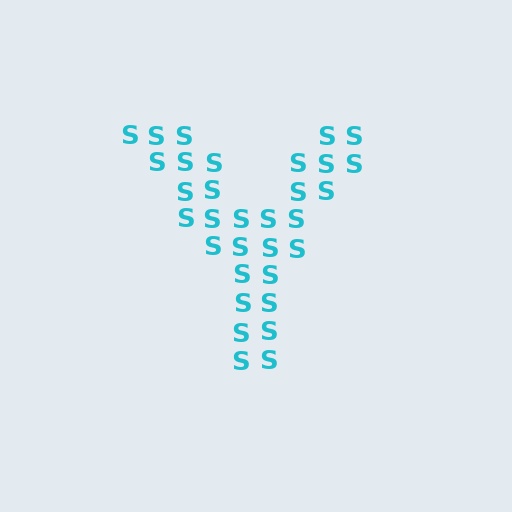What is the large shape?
The large shape is the letter Y.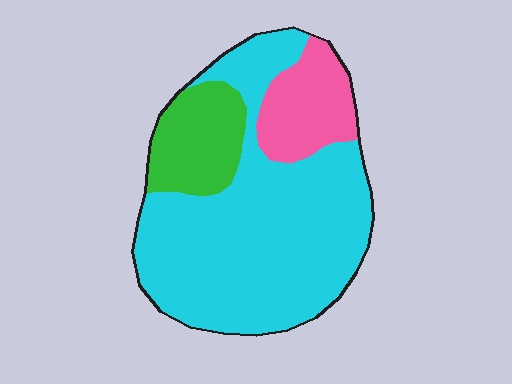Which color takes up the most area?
Cyan, at roughly 70%.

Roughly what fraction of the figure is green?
Green takes up less than a sixth of the figure.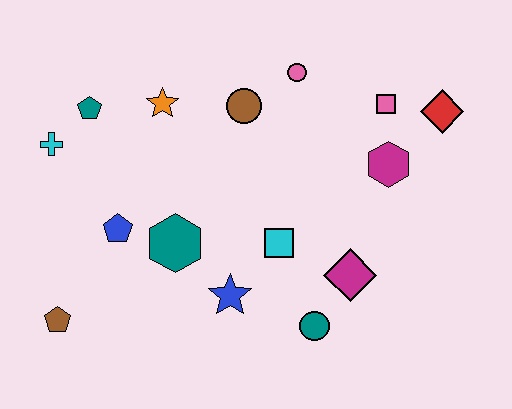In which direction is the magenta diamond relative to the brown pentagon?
The magenta diamond is to the right of the brown pentagon.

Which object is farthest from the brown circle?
The brown pentagon is farthest from the brown circle.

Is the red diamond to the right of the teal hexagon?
Yes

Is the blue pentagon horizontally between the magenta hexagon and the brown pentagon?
Yes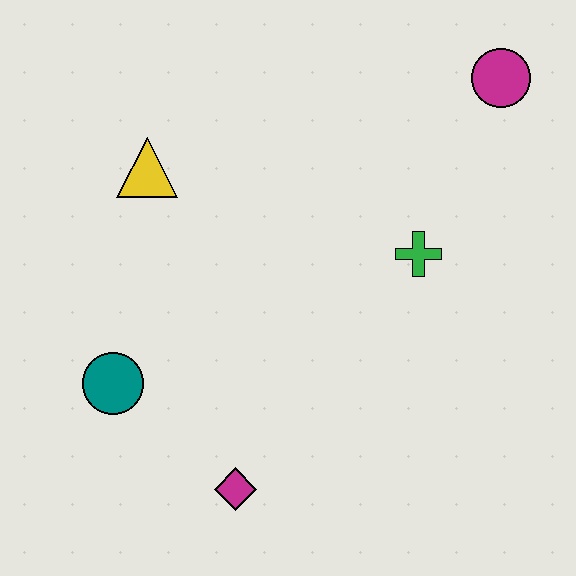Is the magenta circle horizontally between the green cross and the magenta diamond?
No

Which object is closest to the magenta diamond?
The teal circle is closest to the magenta diamond.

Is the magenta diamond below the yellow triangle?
Yes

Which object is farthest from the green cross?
The teal circle is farthest from the green cross.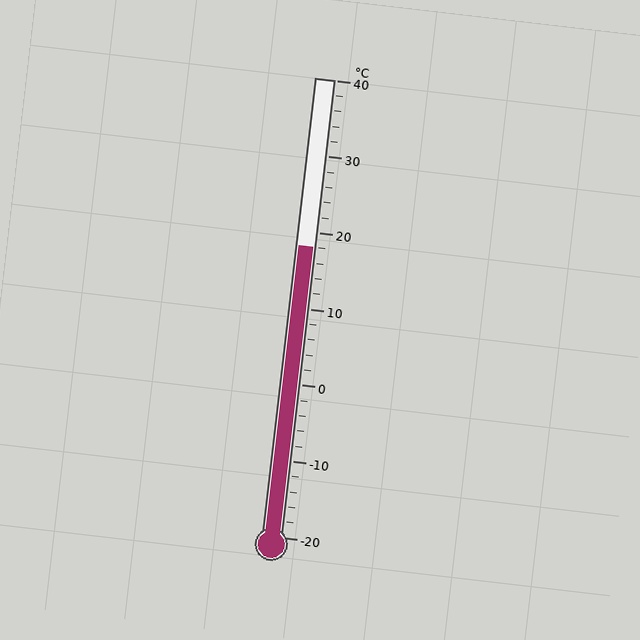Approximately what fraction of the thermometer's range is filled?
The thermometer is filled to approximately 65% of its range.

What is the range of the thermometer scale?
The thermometer scale ranges from -20°C to 40°C.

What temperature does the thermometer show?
The thermometer shows approximately 18°C.